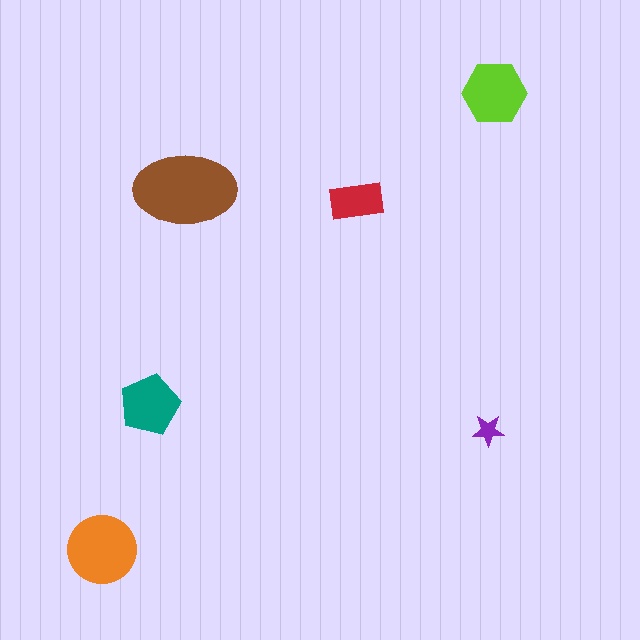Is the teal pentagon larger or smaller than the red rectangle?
Larger.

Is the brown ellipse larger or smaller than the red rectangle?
Larger.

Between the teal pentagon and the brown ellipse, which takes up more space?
The brown ellipse.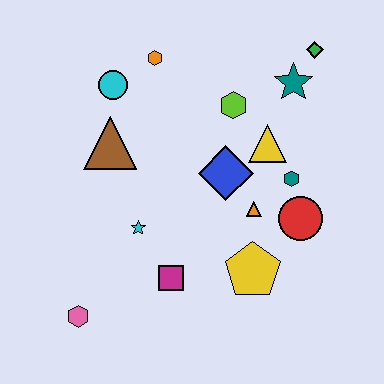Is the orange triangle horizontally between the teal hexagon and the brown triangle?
Yes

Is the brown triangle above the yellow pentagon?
Yes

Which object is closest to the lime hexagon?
The yellow triangle is closest to the lime hexagon.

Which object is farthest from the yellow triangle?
The pink hexagon is farthest from the yellow triangle.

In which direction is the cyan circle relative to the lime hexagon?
The cyan circle is to the left of the lime hexagon.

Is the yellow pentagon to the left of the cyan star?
No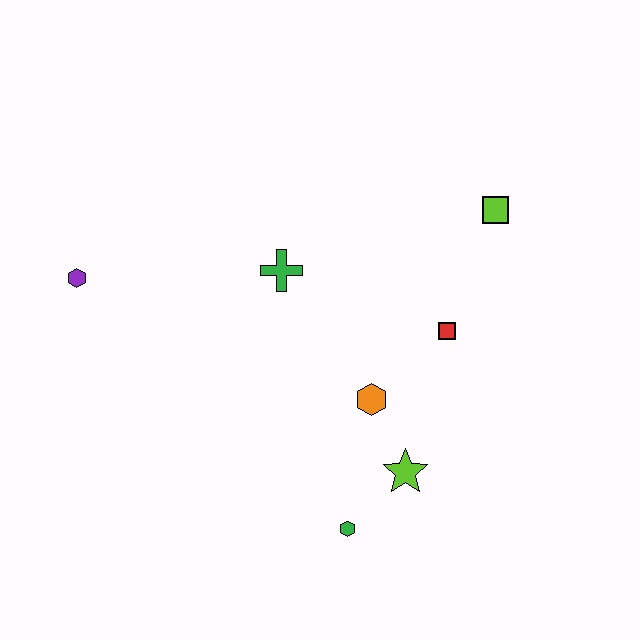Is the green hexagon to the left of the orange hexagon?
Yes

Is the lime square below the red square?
No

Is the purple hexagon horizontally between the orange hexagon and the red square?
No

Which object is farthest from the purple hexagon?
The lime square is farthest from the purple hexagon.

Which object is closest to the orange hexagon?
The lime star is closest to the orange hexagon.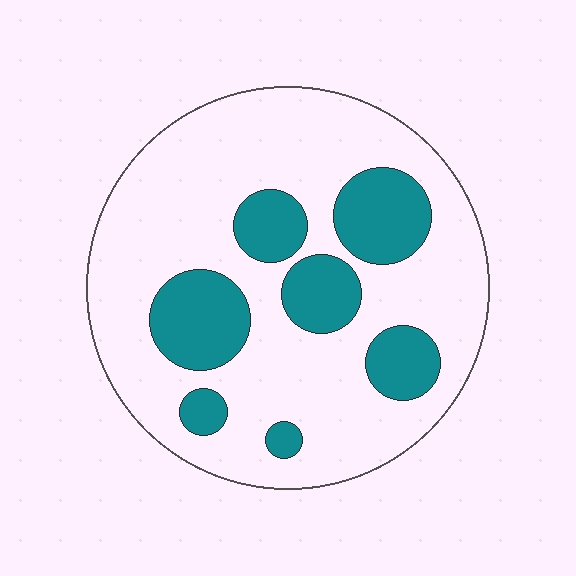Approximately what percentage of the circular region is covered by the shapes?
Approximately 25%.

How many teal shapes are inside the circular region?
7.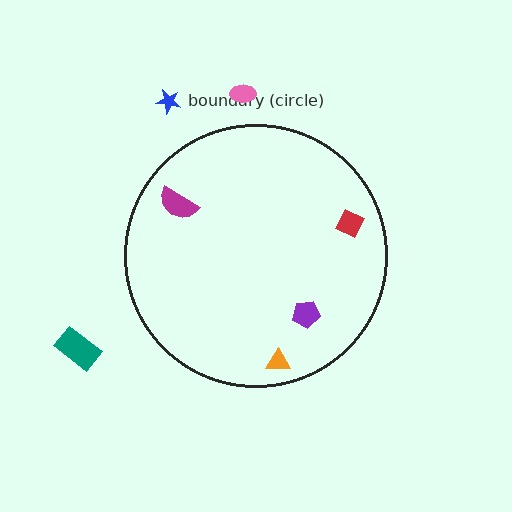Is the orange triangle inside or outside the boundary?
Inside.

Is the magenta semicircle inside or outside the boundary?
Inside.